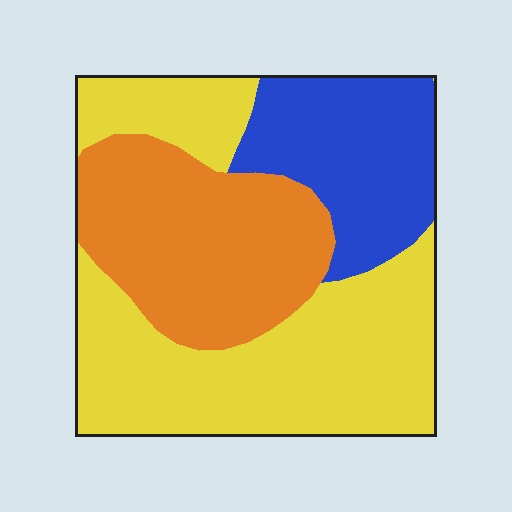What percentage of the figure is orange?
Orange covers around 30% of the figure.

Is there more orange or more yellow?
Yellow.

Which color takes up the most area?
Yellow, at roughly 50%.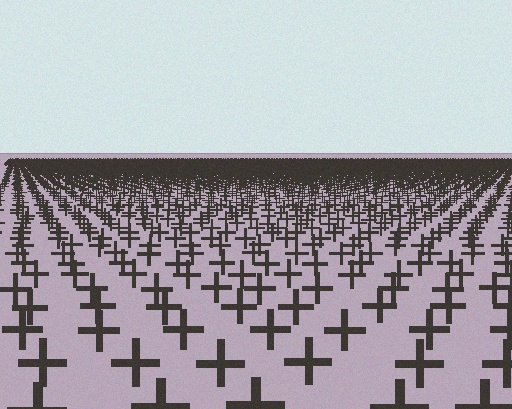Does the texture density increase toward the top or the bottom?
Density increases toward the top.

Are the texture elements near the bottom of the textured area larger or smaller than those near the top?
Larger. Near the bottom, elements are closer to the viewer and appear at a bigger on-screen size.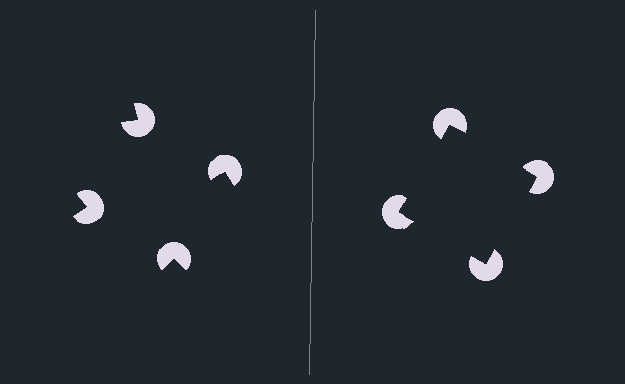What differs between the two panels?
The pac-man discs are positioned identically on both sides; only the wedge orientations differ. On the right they align to a square; on the left they are misaligned.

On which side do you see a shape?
An illusory square appears on the right side. On the left side the wedge cuts are rotated, so no coherent shape forms.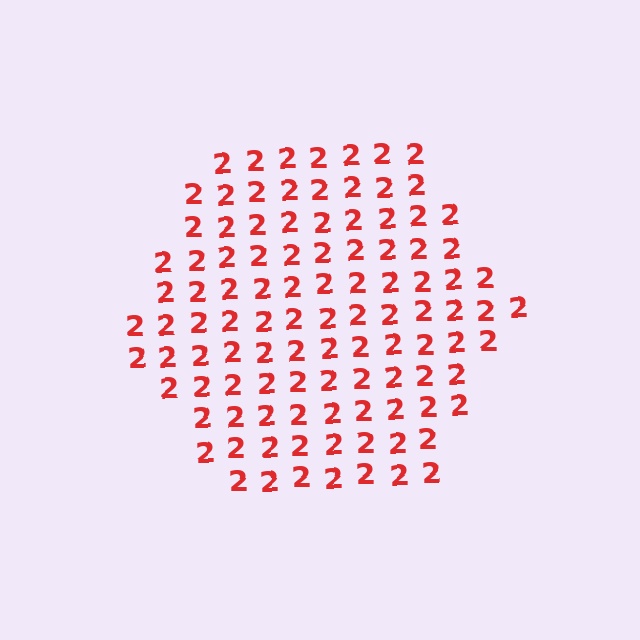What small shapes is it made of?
It is made of small digit 2's.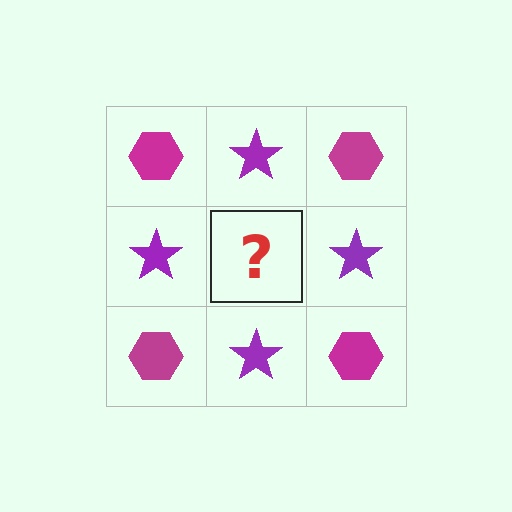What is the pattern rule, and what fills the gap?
The rule is that it alternates magenta hexagon and purple star in a checkerboard pattern. The gap should be filled with a magenta hexagon.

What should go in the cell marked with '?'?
The missing cell should contain a magenta hexagon.